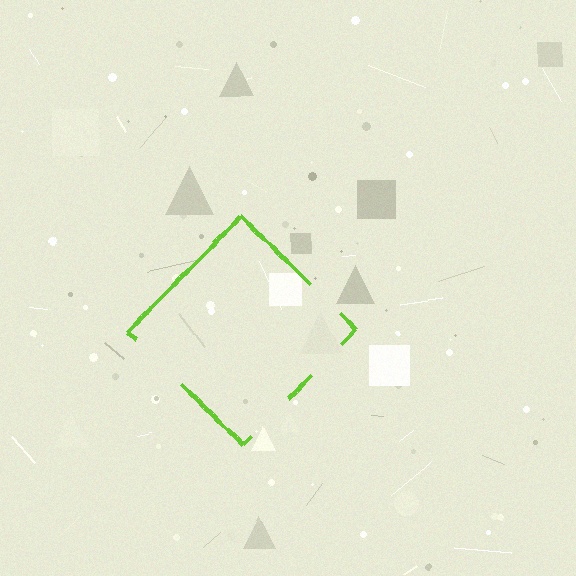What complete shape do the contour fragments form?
The contour fragments form a diamond.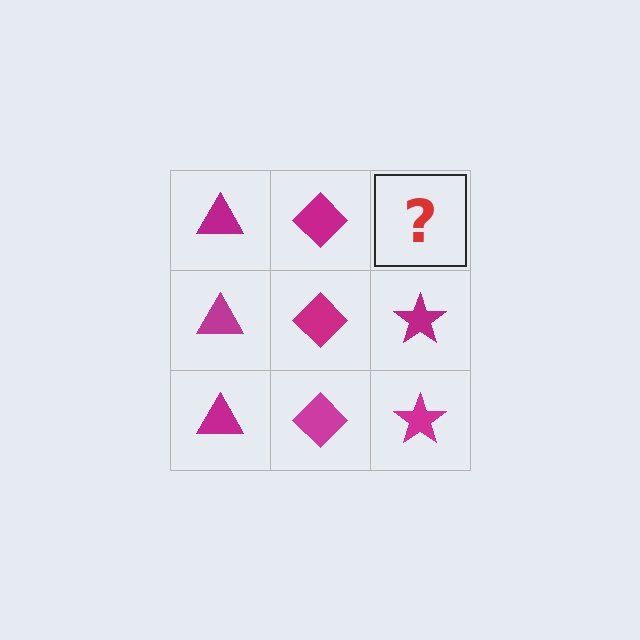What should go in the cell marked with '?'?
The missing cell should contain a magenta star.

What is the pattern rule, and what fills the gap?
The rule is that each column has a consistent shape. The gap should be filled with a magenta star.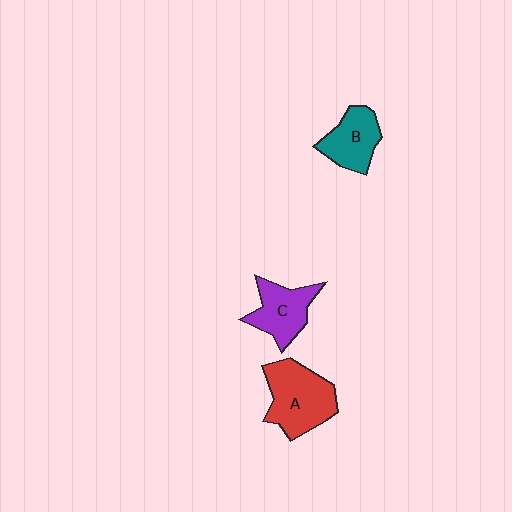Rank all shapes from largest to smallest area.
From largest to smallest: A (red), C (purple), B (teal).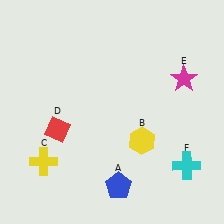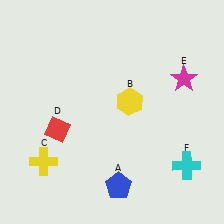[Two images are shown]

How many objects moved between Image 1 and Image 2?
1 object moved between the two images.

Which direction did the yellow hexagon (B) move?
The yellow hexagon (B) moved up.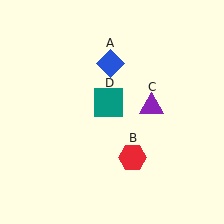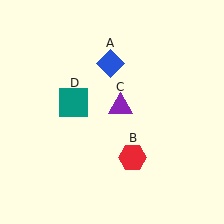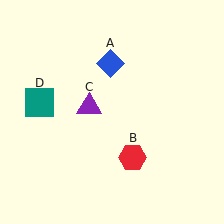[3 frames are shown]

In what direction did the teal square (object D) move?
The teal square (object D) moved left.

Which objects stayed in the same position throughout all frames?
Blue diamond (object A) and red hexagon (object B) remained stationary.